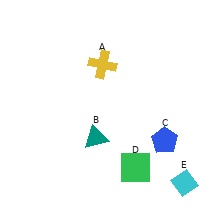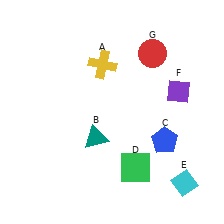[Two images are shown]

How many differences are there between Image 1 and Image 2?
There are 2 differences between the two images.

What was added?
A purple diamond (F), a red circle (G) were added in Image 2.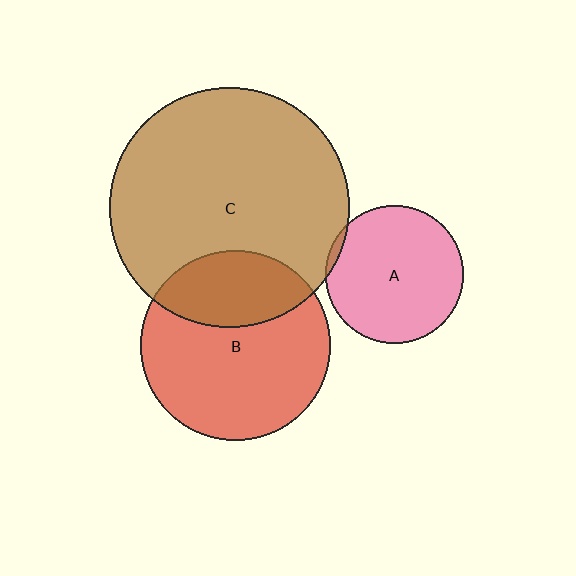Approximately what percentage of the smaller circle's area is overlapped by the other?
Approximately 5%.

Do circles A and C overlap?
Yes.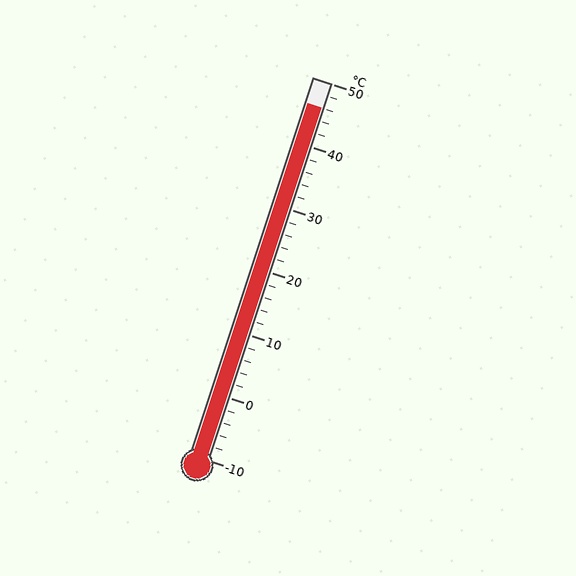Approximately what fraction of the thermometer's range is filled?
The thermometer is filled to approximately 95% of its range.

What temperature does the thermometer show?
The thermometer shows approximately 46°C.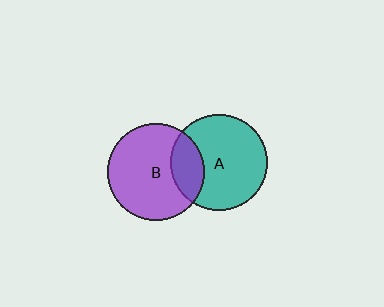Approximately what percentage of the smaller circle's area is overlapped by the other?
Approximately 25%.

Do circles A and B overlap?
Yes.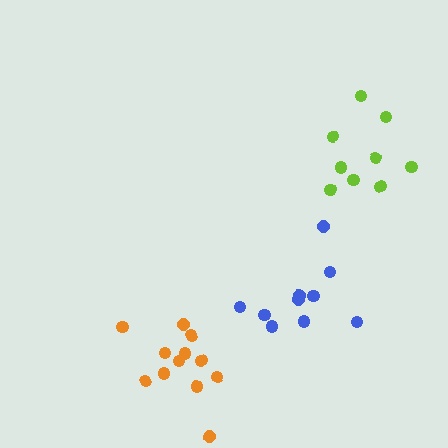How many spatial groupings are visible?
There are 3 spatial groupings.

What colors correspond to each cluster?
The clusters are colored: orange, blue, lime.